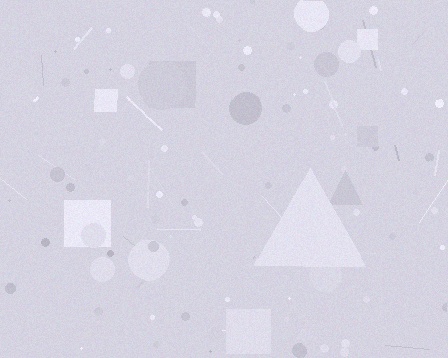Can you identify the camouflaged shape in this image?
The camouflaged shape is a triangle.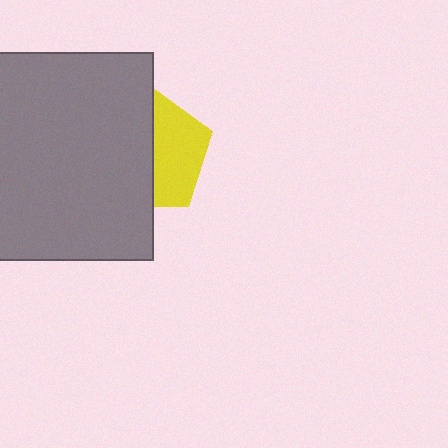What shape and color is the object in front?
The object in front is a gray square.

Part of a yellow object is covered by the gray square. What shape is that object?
It is a pentagon.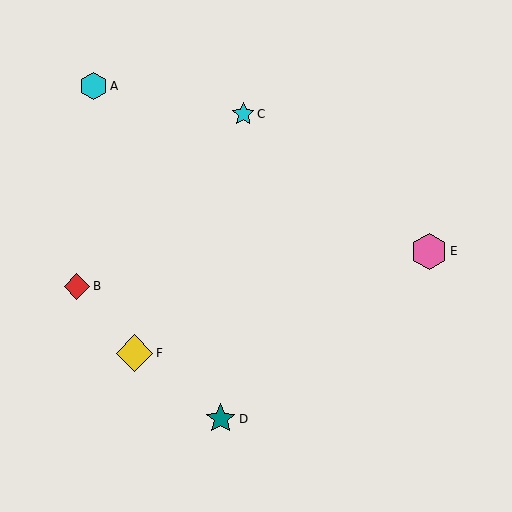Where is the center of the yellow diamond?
The center of the yellow diamond is at (135, 353).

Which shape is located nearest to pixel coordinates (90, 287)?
The red diamond (labeled B) at (77, 286) is nearest to that location.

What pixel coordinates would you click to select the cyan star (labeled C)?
Click at (243, 114) to select the cyan star C.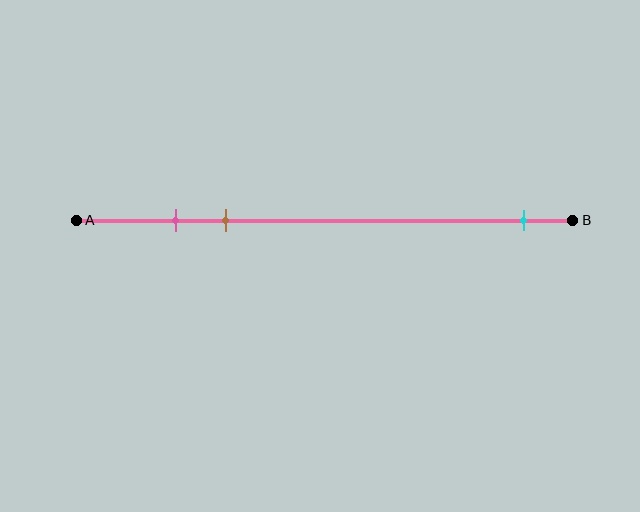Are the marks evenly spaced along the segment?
No, the marks are not evenly spaced.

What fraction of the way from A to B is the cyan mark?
The cyan mark is approximately 90% (0.9) of the way from A to B.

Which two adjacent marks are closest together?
The pink and brown marks are the closest adjacent pair.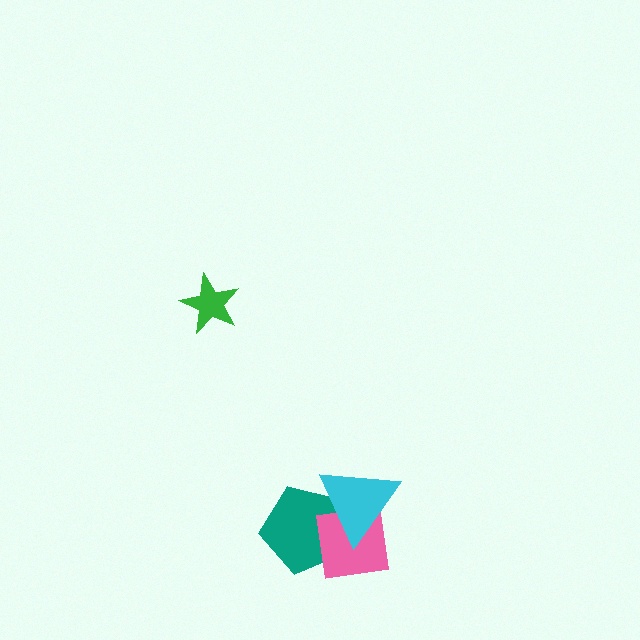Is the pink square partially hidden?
Yes, it is partially covered by another shape.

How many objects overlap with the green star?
0 objects overlap with the green star.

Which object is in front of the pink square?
The cyan triangle is in front of the pink square.